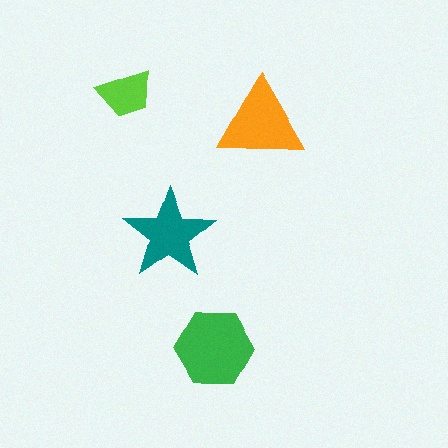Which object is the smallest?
The lime trapezoid.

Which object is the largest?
The green hexagon.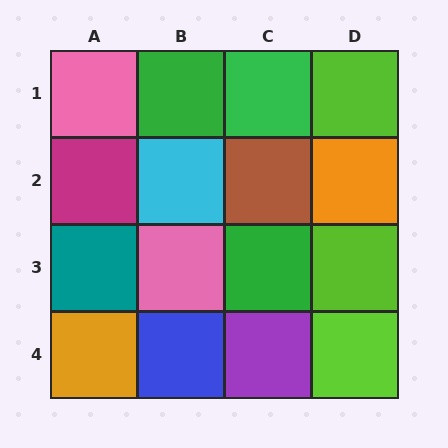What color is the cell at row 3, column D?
Lime.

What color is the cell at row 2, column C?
Brown.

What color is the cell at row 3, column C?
Green.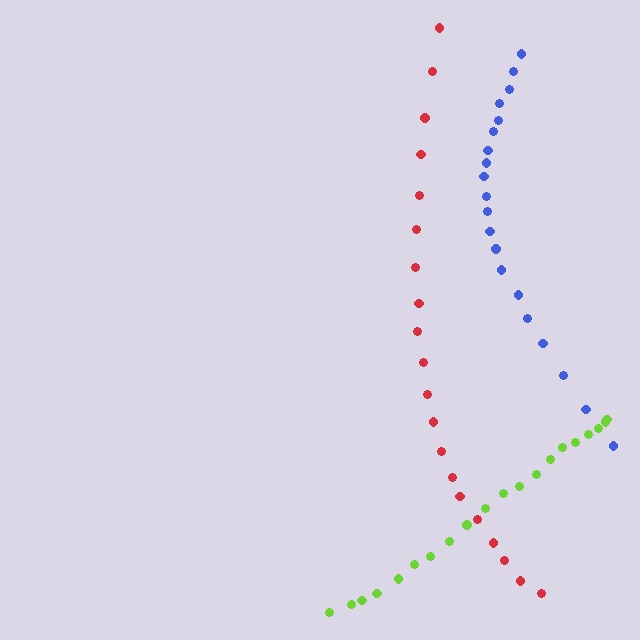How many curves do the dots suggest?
There are 3 distinct paths.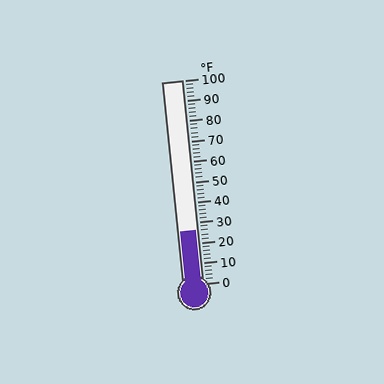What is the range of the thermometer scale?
The thermometer scale ranges from 0°F to 100°F.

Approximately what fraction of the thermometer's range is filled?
The thermometer is filled to approximately 25% of its range.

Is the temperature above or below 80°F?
The temperature is below 80°F.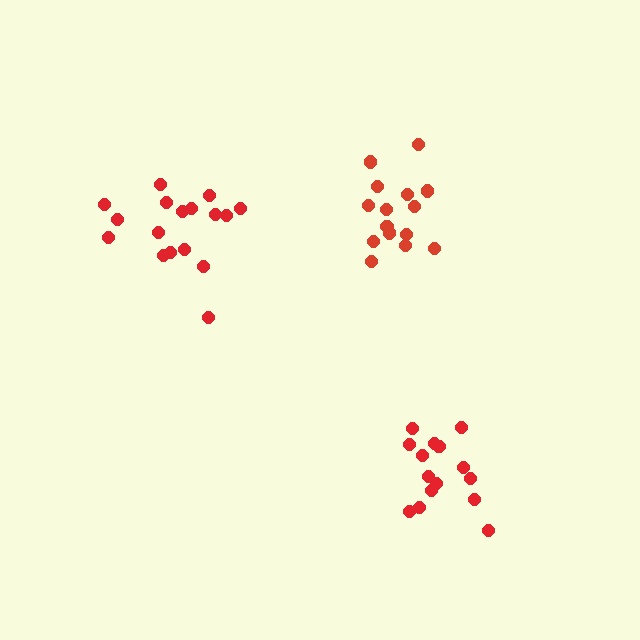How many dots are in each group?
Group 1: 17 dots, Group 2: 15 dots, Group 3: 15 dots (47 total).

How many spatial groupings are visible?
There are 3 spatial groupings.